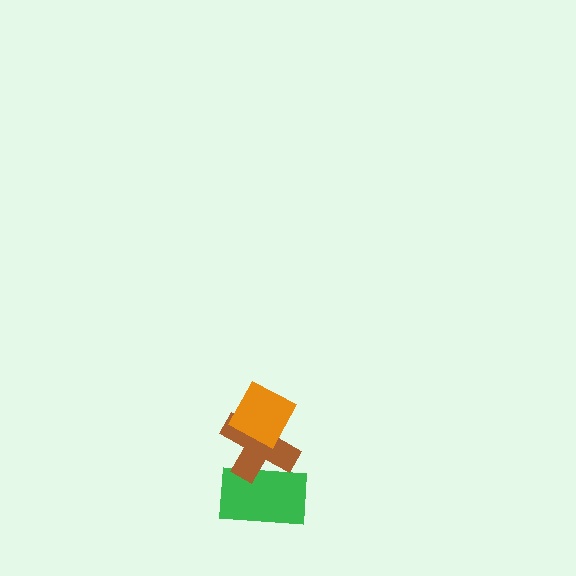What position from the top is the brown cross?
The brown cross is 2nd from the top.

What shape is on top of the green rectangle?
The brown cross is on top of the green rectangle.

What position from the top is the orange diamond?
The orange diamond is 1st from the top.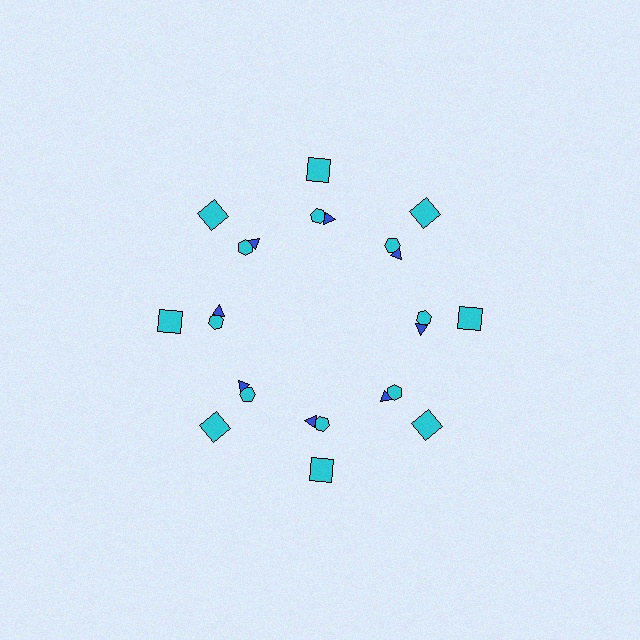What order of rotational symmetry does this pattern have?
This pattern has 8-fold rotational symmetry.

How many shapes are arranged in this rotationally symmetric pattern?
There are 24 shapes, arranged in 8 groups of 3.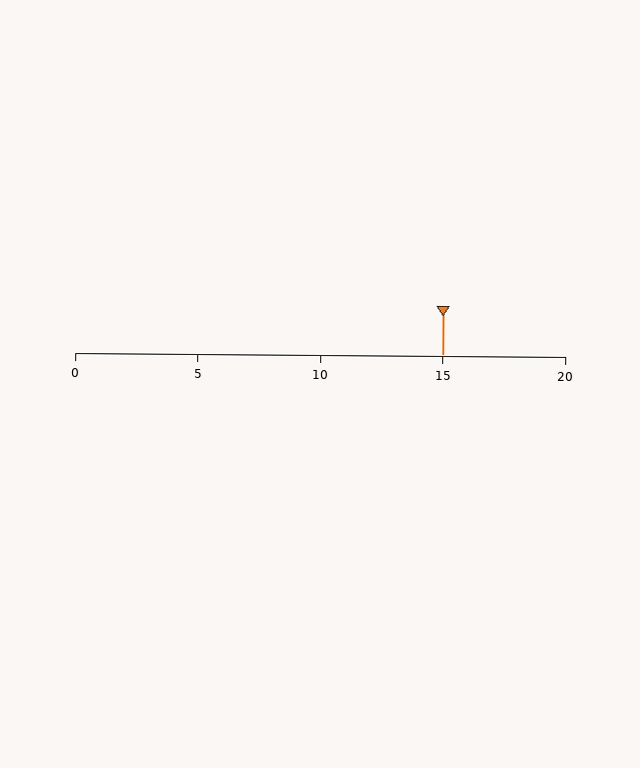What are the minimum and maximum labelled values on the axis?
The axis runs from 0 to 20.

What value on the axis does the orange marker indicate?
The marker indicates approximately 15.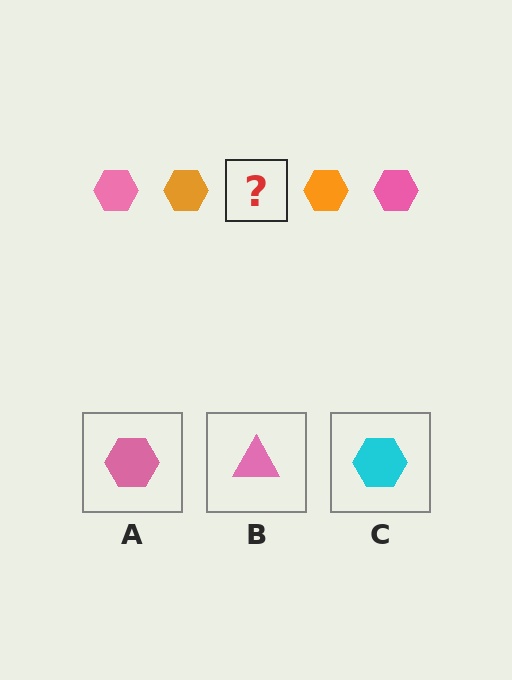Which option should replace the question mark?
Option A.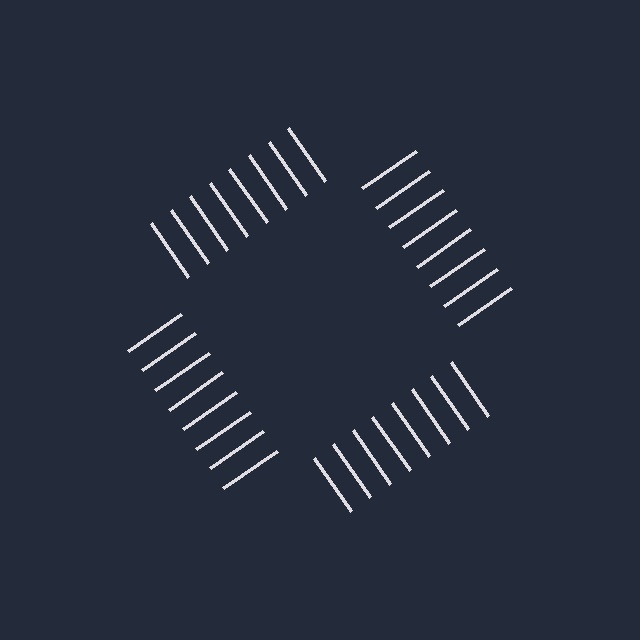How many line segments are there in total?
32 — 8 along each of the 4 edges.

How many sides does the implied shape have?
4 sides — the line-ends trace a square.